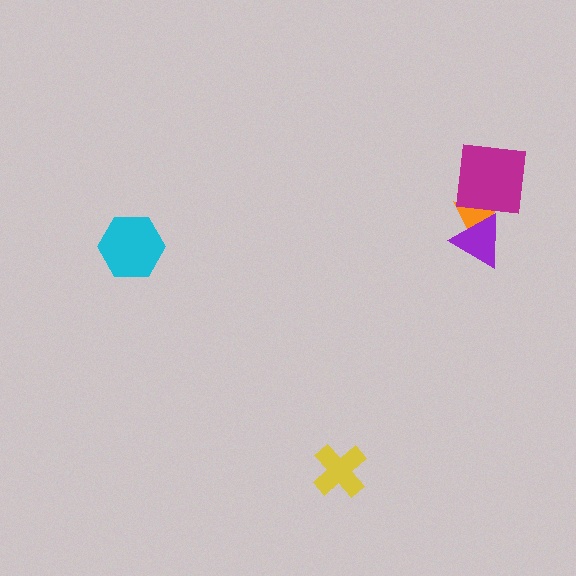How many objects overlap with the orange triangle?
2 objects overlap with the orange triangle.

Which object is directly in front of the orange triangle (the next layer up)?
The magenta square is directly in front of the orange triangle.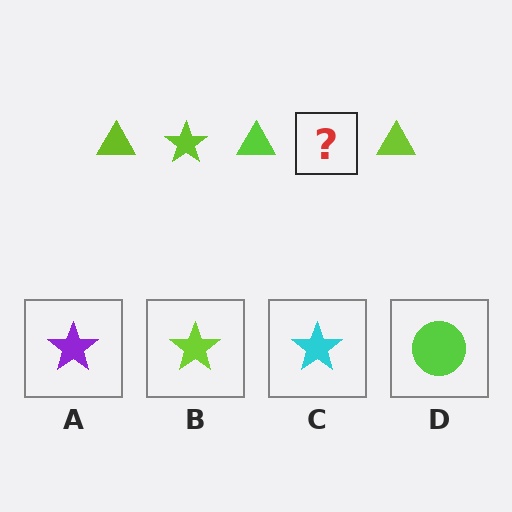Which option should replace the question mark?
Option B.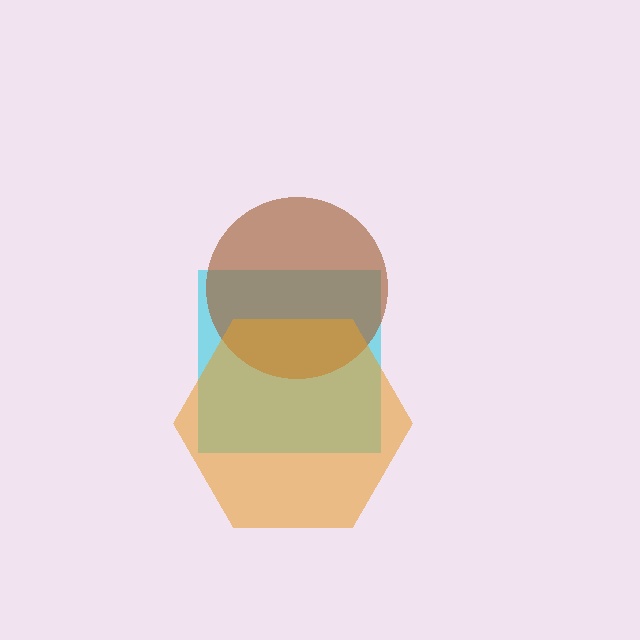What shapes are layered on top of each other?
The layered shapes are: a cyan square, a brown circle, an orange hexagon.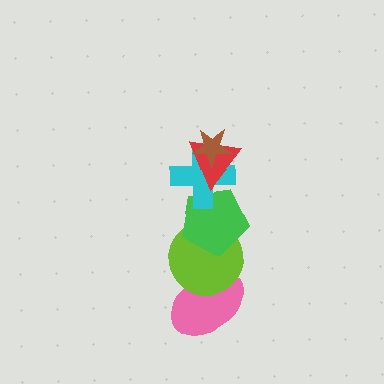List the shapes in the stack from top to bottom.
From top to bottom: the brown star, the red triangle, the cyan cross, the green pentagon, the lime circle, the pink ellipse.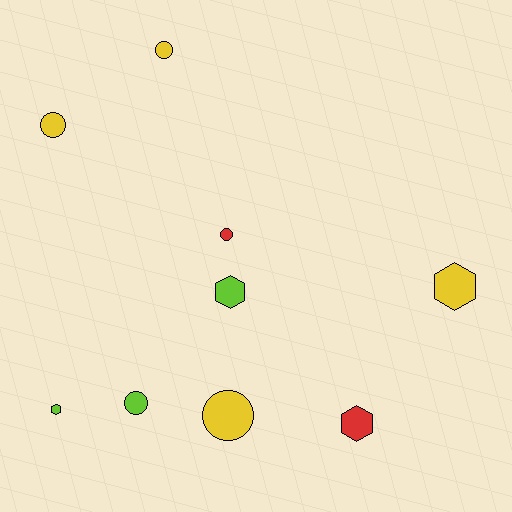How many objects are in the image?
There are 9 objects.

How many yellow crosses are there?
There are no yellow crosses.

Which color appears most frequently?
Yellow, with 4 objects.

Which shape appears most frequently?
Circle, with 5 objects.